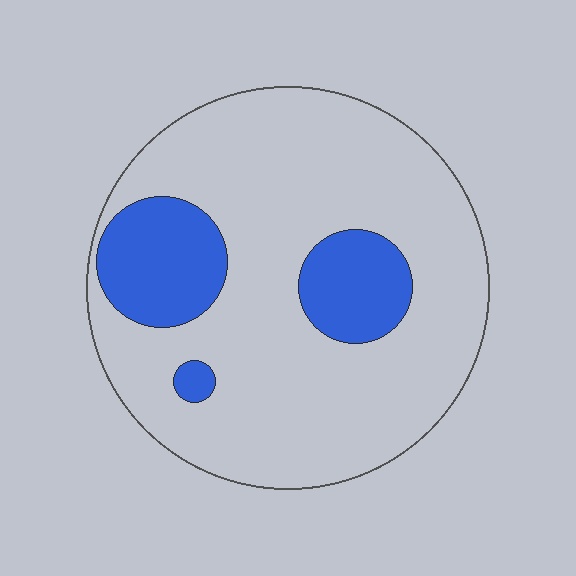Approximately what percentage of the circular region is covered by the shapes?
Approximately 20%.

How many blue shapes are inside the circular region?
3.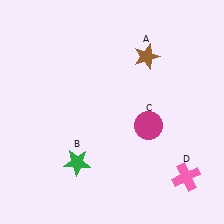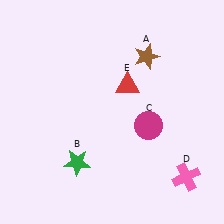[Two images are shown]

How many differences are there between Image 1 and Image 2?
There is 1 difference between the two images.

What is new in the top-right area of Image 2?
A red triangle (E) was added in the top-right area of Image 2.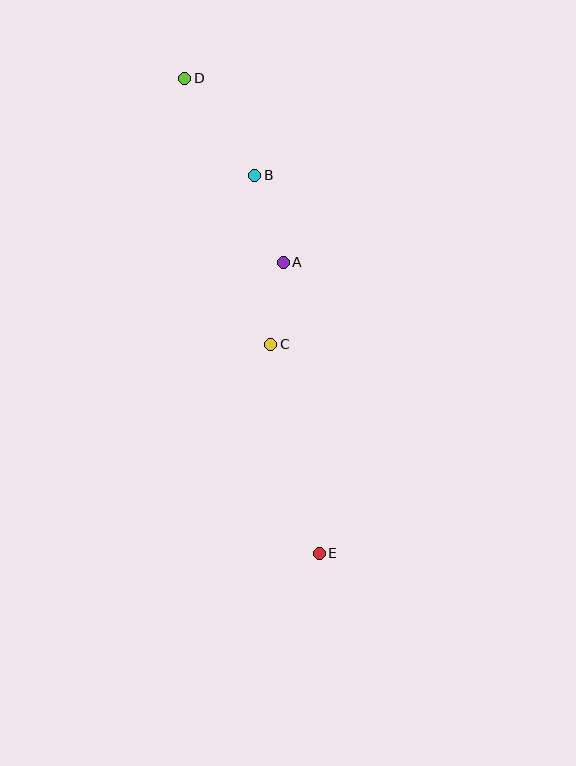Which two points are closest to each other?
Points A and C are closest to each other.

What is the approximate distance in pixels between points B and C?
The distance between B and C is approximately 170 pixels.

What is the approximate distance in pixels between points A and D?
The distance between A and D is approximately 209 pixels.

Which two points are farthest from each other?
Points D and E are farthest from each other.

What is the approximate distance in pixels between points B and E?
The distance between B and E is approximately 383 pixels.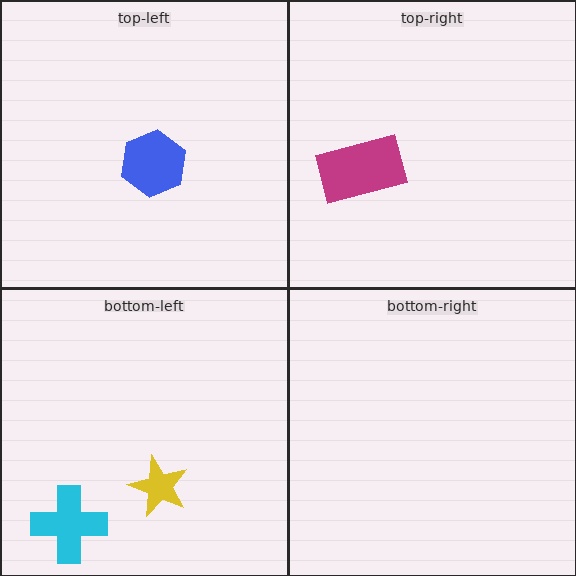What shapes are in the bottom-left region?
The yellow star, the cyan cross.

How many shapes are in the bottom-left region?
2.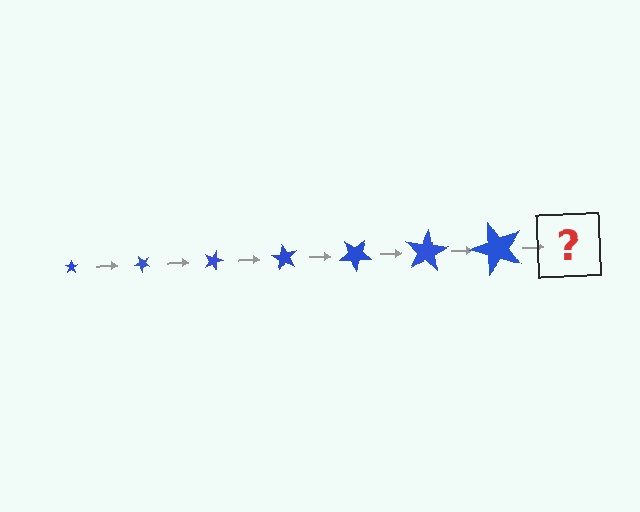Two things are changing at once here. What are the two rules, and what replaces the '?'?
The two rules are that the star grows larger each step and it rotates 45 degrees each step. The '?' should be a star, larger than the previous one and rotated 315 degrees from the start.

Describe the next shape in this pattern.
It should be a star, larger than the previous one and rotated 315 degrees from the start.